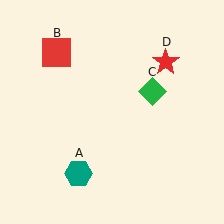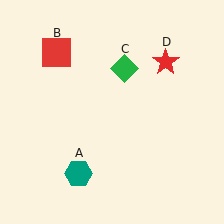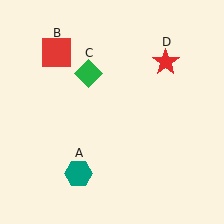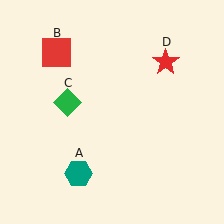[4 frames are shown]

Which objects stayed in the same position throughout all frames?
Teal hexagon (object A) and red square (object B) and red star (object D) remained stationary.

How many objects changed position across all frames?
1 object changed position: green diamond (object C).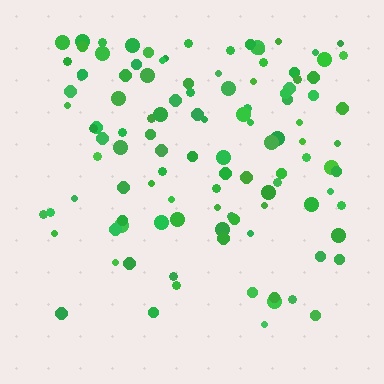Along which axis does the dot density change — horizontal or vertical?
Vertical.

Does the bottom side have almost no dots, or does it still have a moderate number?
Still a moderate number, just noticeably fewer than the top.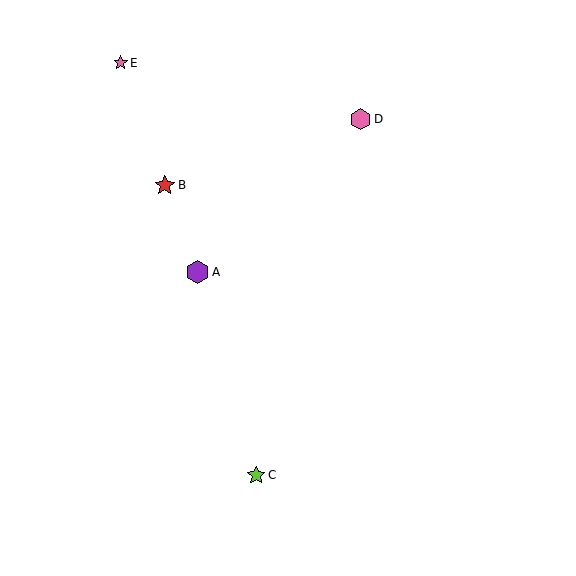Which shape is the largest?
The purple hexagon (labeled A) is the largest.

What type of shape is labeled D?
Shape D is a pink hexagon.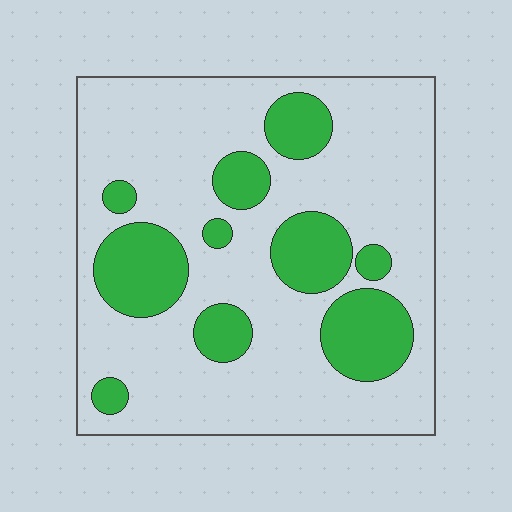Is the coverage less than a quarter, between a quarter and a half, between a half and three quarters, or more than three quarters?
Between a quarter and a half.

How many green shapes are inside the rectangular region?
10.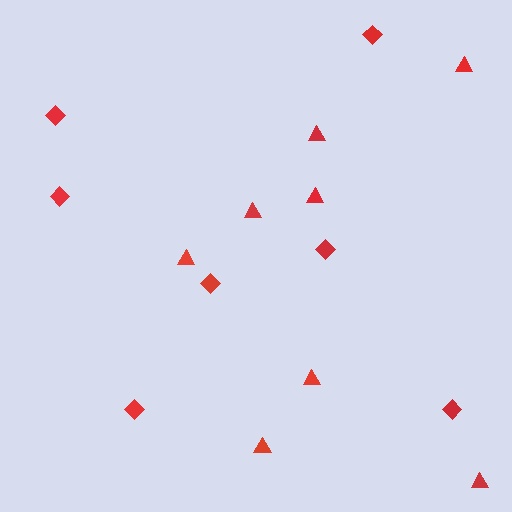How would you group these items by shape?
There are 2 groups: one group of diamonds (7) and one group of triangles (8).